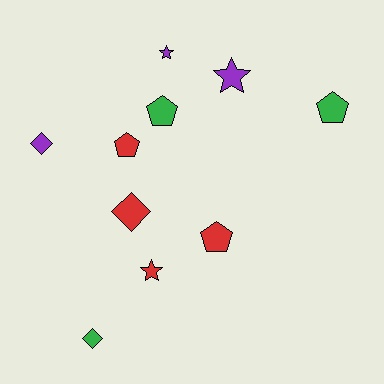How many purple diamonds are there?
There is 1 purple diamond.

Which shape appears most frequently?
Pentagon, with 4 objects.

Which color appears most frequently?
Red, with 4 objects.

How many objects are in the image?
There are 10 objects.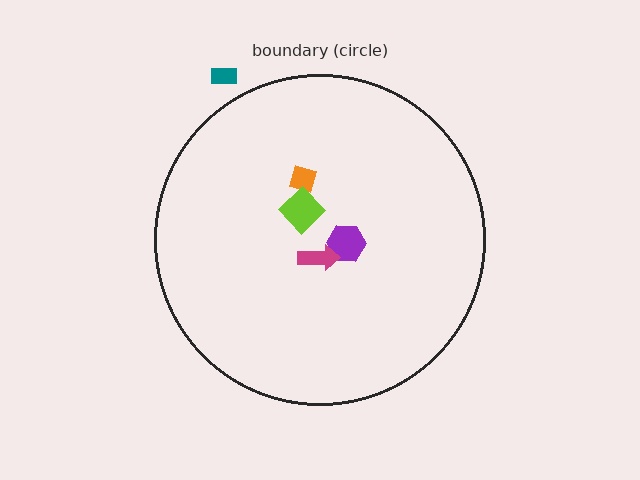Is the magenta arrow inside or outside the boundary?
Inside.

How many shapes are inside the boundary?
4 inside, 1 outside.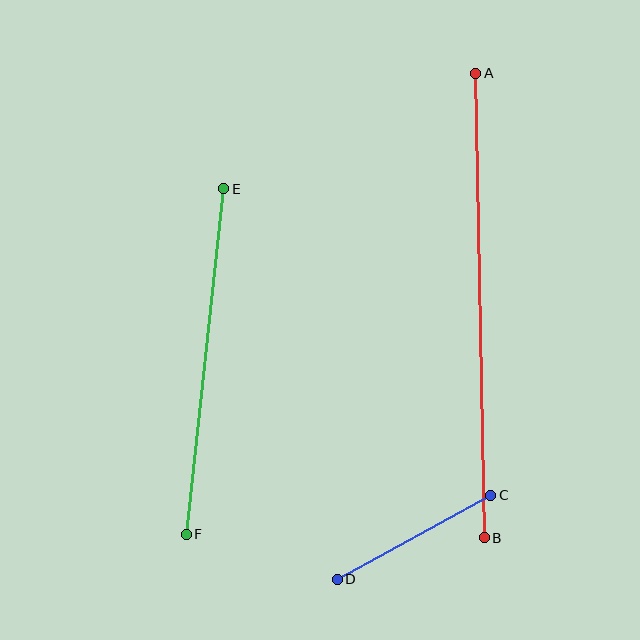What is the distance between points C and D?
The distance is approximately 175 pixels.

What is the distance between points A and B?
The distance is approximately 465 pixels.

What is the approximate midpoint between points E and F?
The midpoint is at approximately (205, 362) pixels.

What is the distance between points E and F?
The distance is approximately 348 pixels.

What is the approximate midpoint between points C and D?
The midpoint is at approximately (414, 537) pixels.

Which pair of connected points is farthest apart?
Points A and B are farthest apart.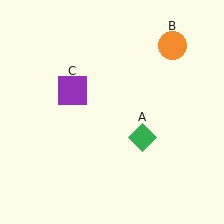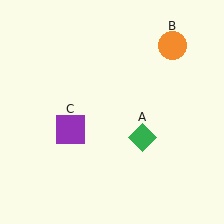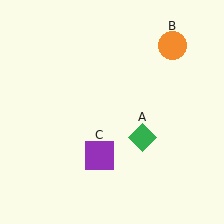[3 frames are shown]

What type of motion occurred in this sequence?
The purple square (object C) rotated counterclockwise around the center of the scene.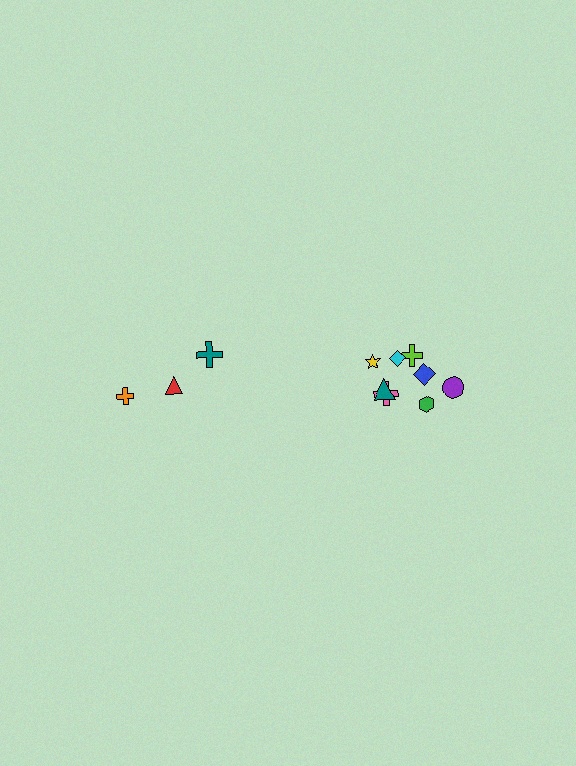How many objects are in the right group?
There are 8 objects.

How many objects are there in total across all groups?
There are 11 objects.